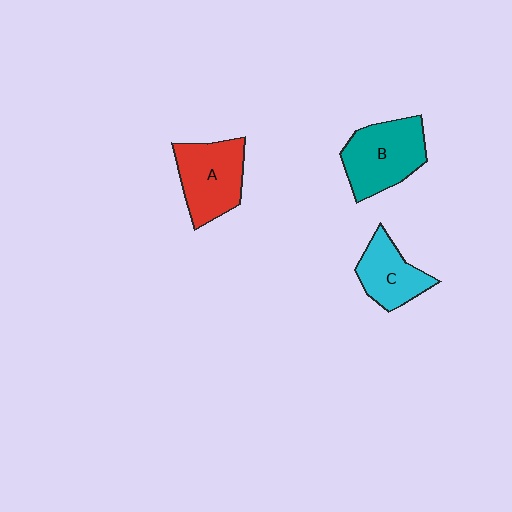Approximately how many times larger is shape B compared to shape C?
Approximately 1.4 times.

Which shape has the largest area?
Shape B (teal).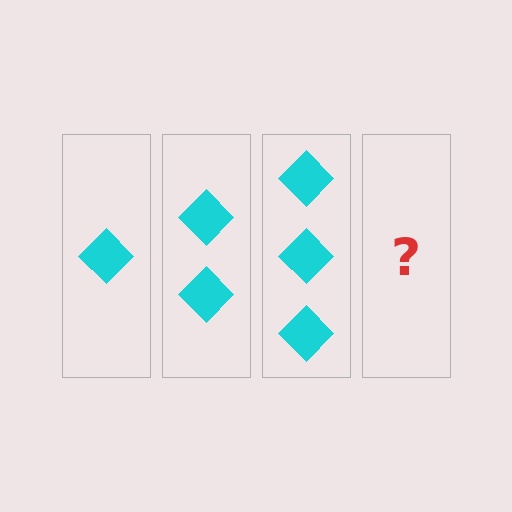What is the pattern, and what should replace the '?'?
The pattern is that each step adds one more diamond. The '?' should be 4 diamonds.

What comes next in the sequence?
The next element should be 4 diamonds.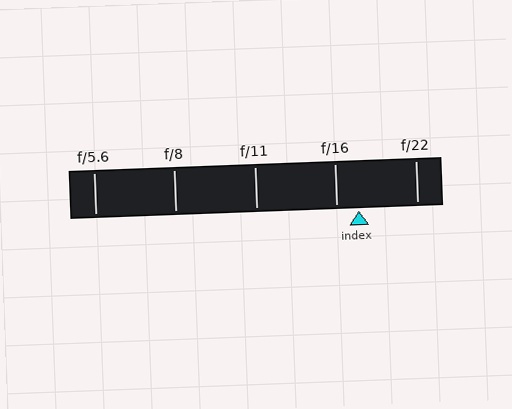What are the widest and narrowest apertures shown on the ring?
The widest aperture shown is f/5.6 and the narrowest is f/22.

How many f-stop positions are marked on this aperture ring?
There are 5 f-stop positions marked.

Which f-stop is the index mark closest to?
The index mark is closest to f/16.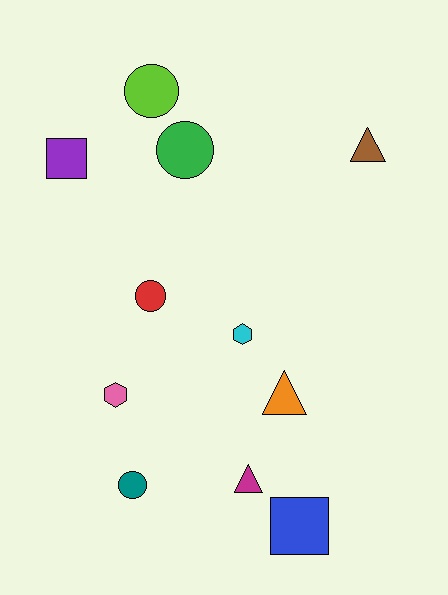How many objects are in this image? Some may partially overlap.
There are 11 objects.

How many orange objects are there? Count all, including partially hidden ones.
There is 1 orange object.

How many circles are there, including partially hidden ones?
There are 4 circles.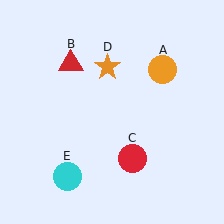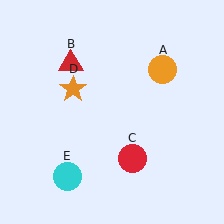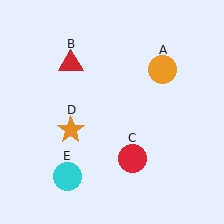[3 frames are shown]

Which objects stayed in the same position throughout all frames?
Orange circle (object A) and red triangle (object B) and red circle (object C) and cyan circle (object E) remained stationary.